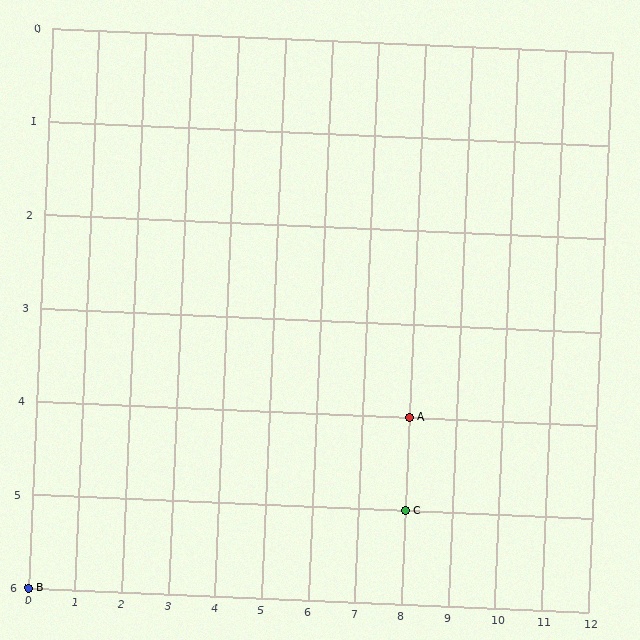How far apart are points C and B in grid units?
Points C and B are 8 columns and 1 row apart (about 8.1 grid units diagonally).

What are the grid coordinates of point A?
Point A is at grid coordinates (8, 4).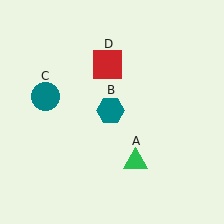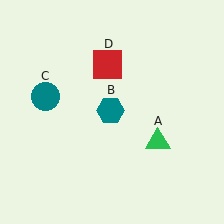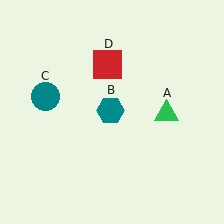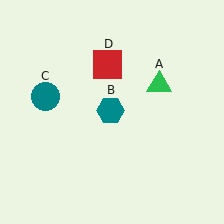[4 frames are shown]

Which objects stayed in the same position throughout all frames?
Teal hexagon (object B) and teal circle (object C) and red square (object D) remained stationary.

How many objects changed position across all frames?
1 object changed position: green triangle (object A).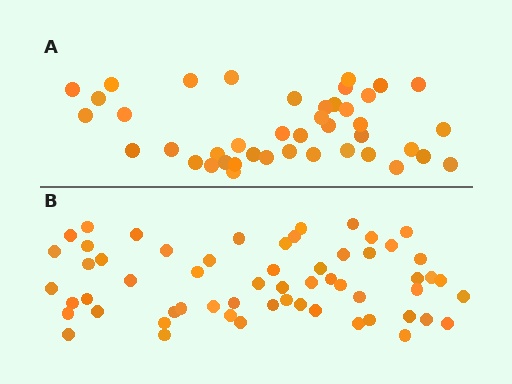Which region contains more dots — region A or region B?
Region B (the bottom region) has more dots.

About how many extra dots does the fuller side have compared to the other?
Region B has approximately 15 more dots than region A.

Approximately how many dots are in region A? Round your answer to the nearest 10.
About 40 dots. (The exact count is 42, which rounds to 40.)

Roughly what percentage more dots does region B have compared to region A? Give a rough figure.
About 40% more.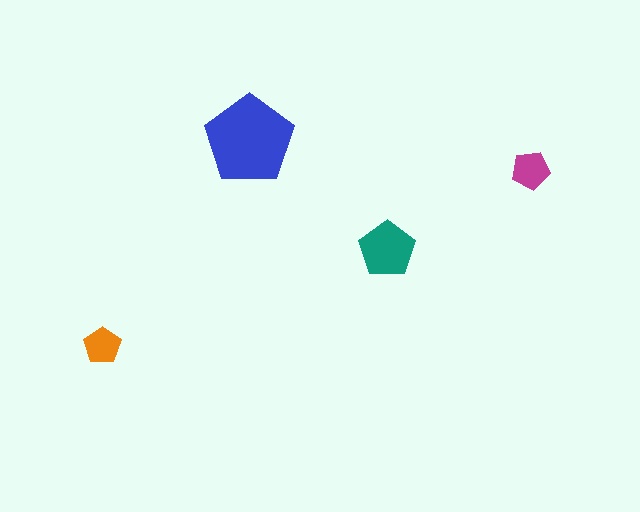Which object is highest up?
The blue pentagon is topmost.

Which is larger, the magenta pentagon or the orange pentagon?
The magenta one.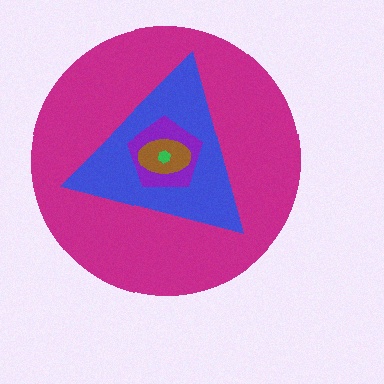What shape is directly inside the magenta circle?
The blue triangle.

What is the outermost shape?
The magenta circle.